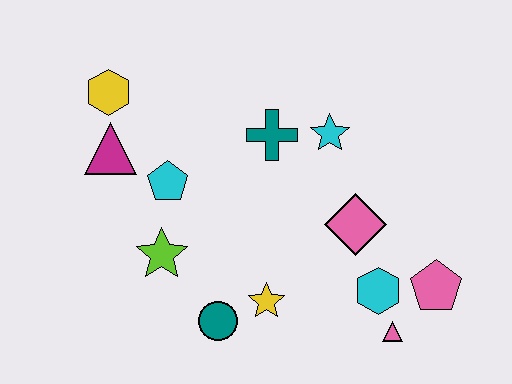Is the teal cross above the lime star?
Yes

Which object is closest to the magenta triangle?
The yellow hexagon is closest to the magenta triangle.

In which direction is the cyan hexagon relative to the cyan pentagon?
The cyan hexagon is to the right of the cyan pentagon.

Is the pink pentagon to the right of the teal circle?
Yes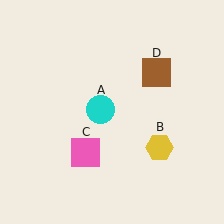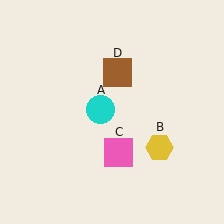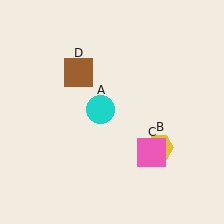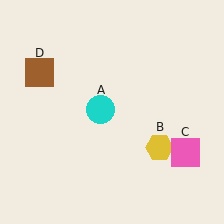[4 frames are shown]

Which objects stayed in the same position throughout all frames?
Cyan circle (object A) and yellow hexagon (object B) remained stationary.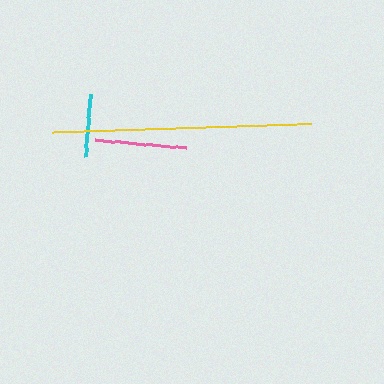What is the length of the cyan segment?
The cyan segment is approximately 62 pixels long.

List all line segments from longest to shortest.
From longest to shortest: yellow, pink, cyan.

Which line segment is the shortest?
The cyan line is the shortest at approximately 62 pixels.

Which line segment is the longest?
The yellow line is the longest at approximately 259 pixels.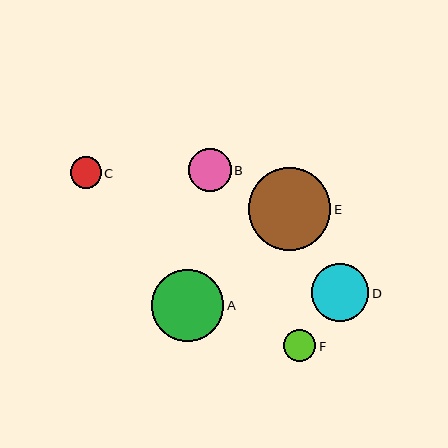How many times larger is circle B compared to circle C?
Circle B is approximately 1.4 times the size of circle C.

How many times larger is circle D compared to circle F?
Circle D is approximately 1.8 times the size of circle F.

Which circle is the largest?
Circle E is the largest with a size of approximately 83 pixels.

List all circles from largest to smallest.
From largest to smallest: E, A, D, B, F, C.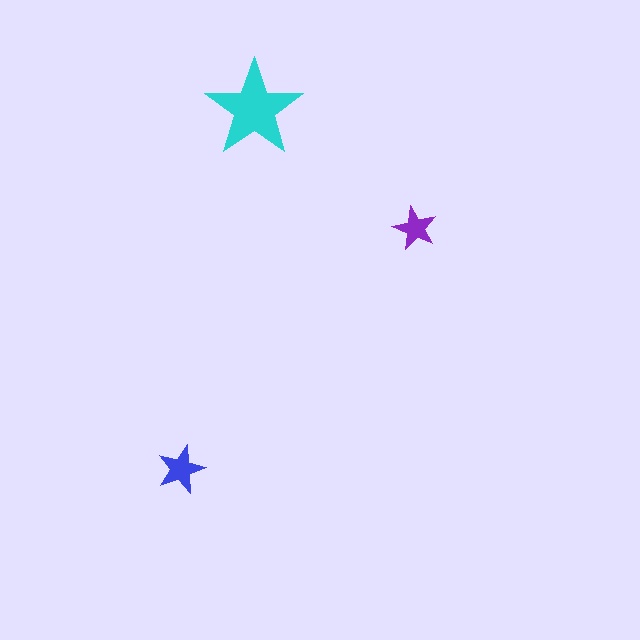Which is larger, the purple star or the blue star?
The blue one.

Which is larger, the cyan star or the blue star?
The cyan one.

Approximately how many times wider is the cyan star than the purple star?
About 2 times wider.